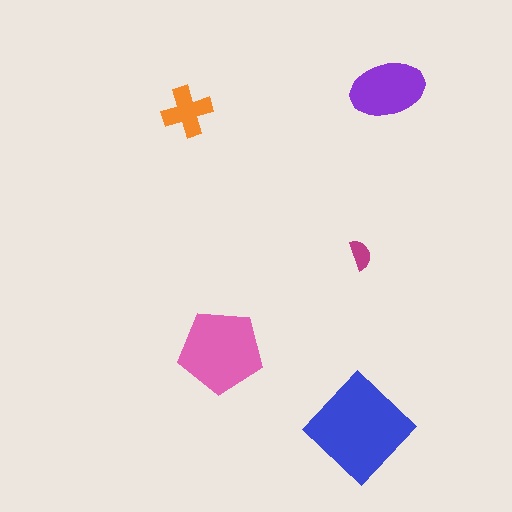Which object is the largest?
The blue diamond.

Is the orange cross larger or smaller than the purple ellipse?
Smaller.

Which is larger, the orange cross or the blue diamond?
The blue diamond.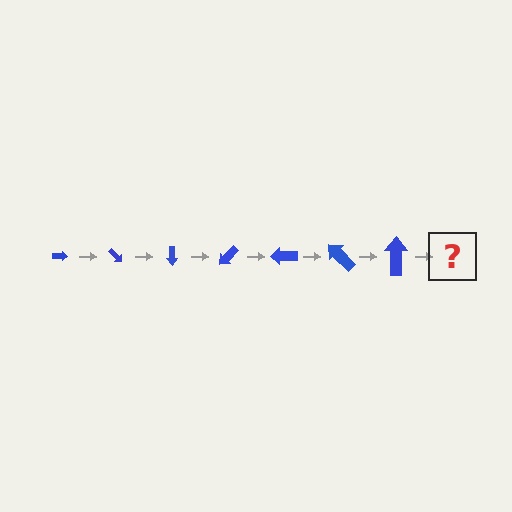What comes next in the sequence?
The next element should be an arrow, larger than the previous one and rotated 315 degrees from the start.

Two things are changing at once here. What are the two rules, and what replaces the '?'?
The two rules are that the arrow grows larger each step and it rotates 45 degrees each step. The '?' should be an arrow, larger than the previous one and rotated 315 degrees from the start.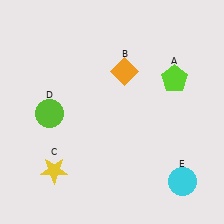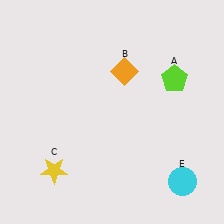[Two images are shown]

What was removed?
The lime circle (D) was removed in Image 2.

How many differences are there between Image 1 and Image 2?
There is 1 difference between the two images.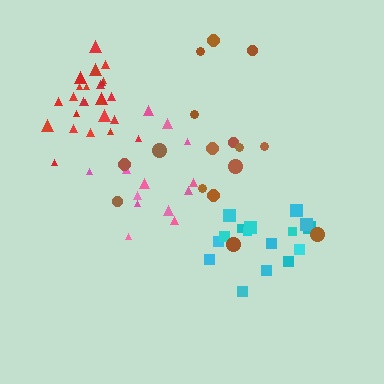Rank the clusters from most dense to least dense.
red, cyan, pink, brown.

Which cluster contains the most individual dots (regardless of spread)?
Red (25).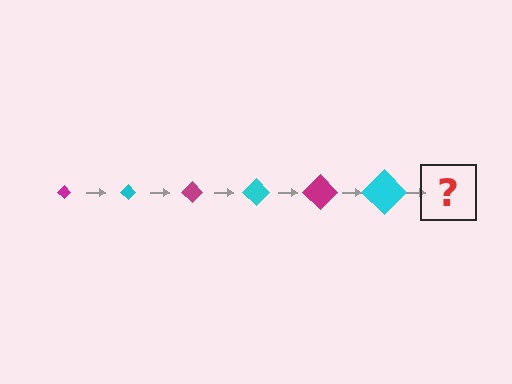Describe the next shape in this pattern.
It should be a magenta diamond, larger than the previous one.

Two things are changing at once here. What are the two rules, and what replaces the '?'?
The two rules are that the diamond grows larger each step and the color cycles through magenta and cyan. The '?' should be a magenta diamond, larger than the previous one.